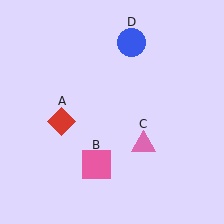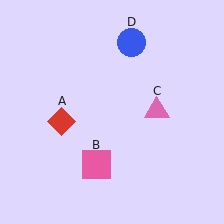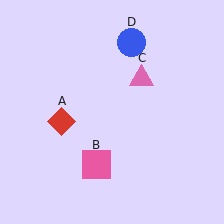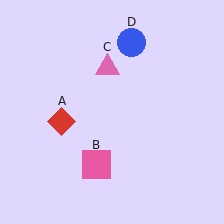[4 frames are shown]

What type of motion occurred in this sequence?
The pink triangle (object C) rotated counterclockwise around the center of the scene.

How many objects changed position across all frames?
1 object changed position: pink triangle (object C).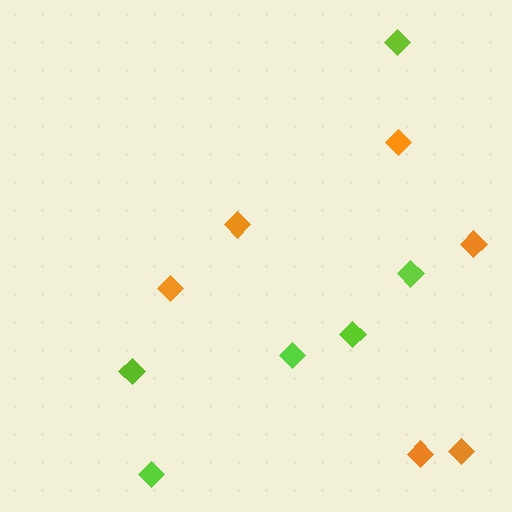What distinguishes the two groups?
There are 2 groups: one group of orange diamonds (6) and one group of lime diamonds (6).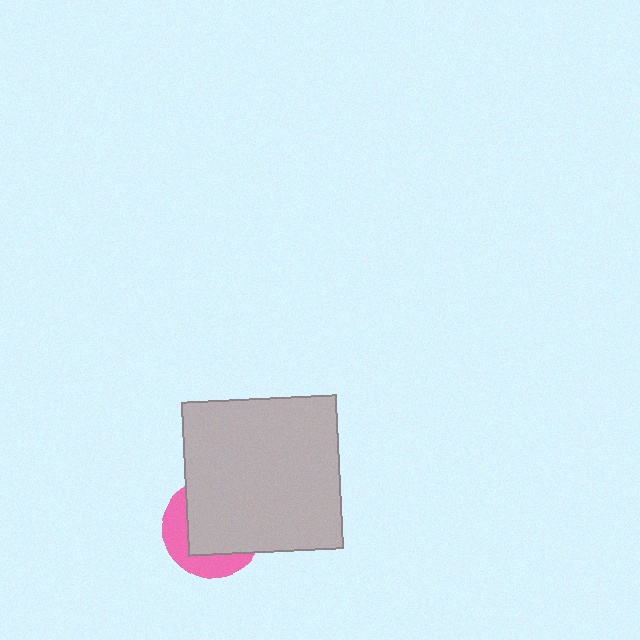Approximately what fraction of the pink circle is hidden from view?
Roughly 65% of the pink circle is hidden behind the light gray square.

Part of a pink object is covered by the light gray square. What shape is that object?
It is a circle.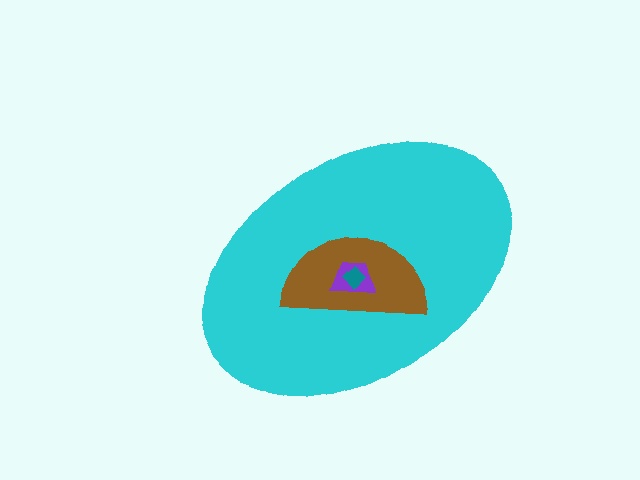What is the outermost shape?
The cyan ellipse.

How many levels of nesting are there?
4.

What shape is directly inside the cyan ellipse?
The brown semicircle.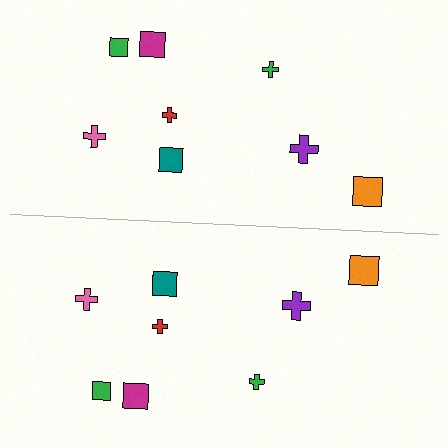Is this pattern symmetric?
Yes, this pattern has bilateral (reflection) symmetry.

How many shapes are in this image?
There are 16 shapes in this image.